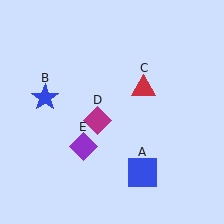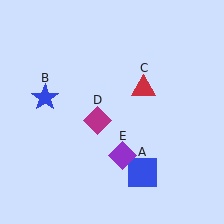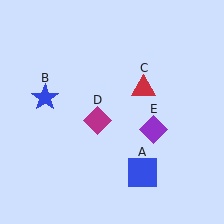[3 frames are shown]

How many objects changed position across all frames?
1 object changed position: purple diamond (object E).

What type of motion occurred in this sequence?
The purple diamond (object E) rotated counterclockwise around the center of the scene.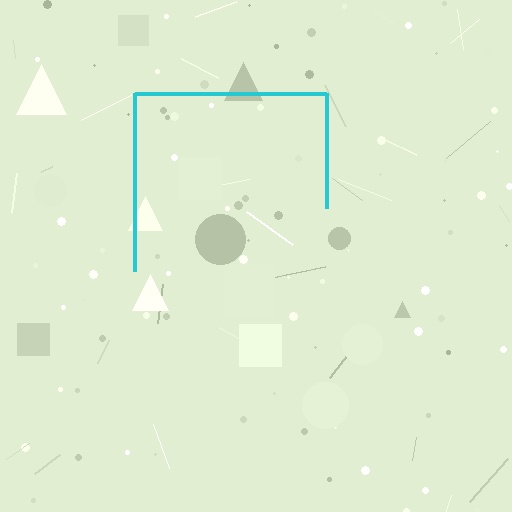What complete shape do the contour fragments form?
The contour fragments form a square.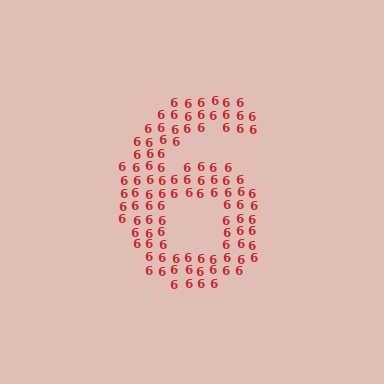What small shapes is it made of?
It is made of small digit 6's.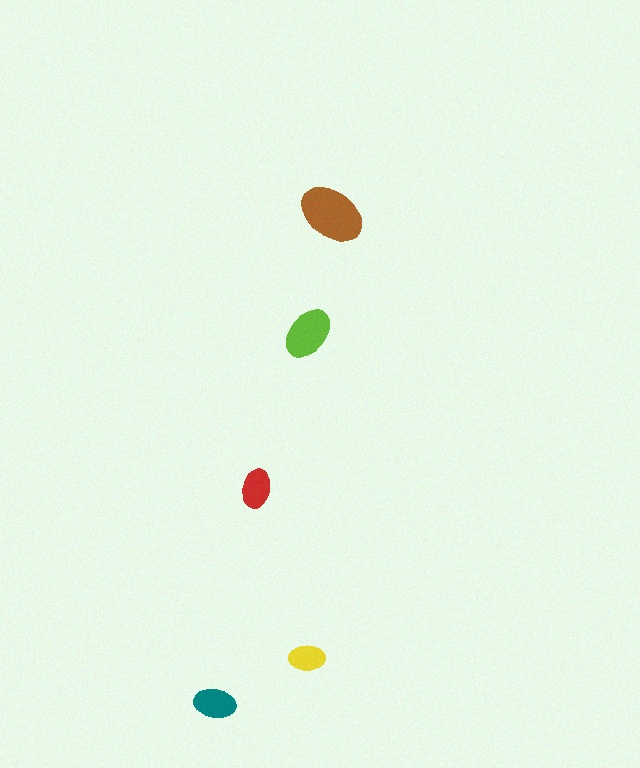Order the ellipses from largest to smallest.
the brown one, the lime one, the teal one, the red one, the yellow one.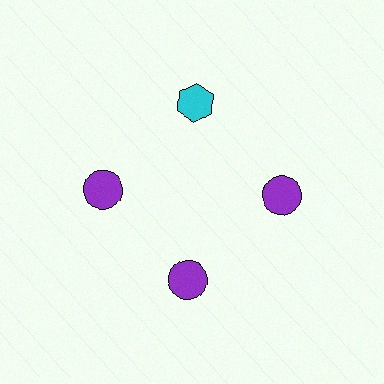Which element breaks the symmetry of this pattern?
The cyan hexagon at roughly the 12 o'clock position breaks the symmetry. All other shapes are purple circles.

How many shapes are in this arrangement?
There are 4 shapes arranged in a ring pattern.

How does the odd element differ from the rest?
It differs in both color (cyan instead of purple) and shape (hexagon instead of circle).